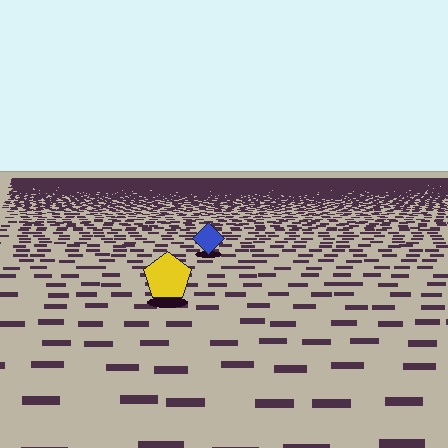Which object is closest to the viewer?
The yellow pentagon is closest. The texture marks near it are larger and more spread out.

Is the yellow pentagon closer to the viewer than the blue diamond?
Yes. The yellow pentagon is closer — you can tell from the texture gradient: the ground texture is coarser near it.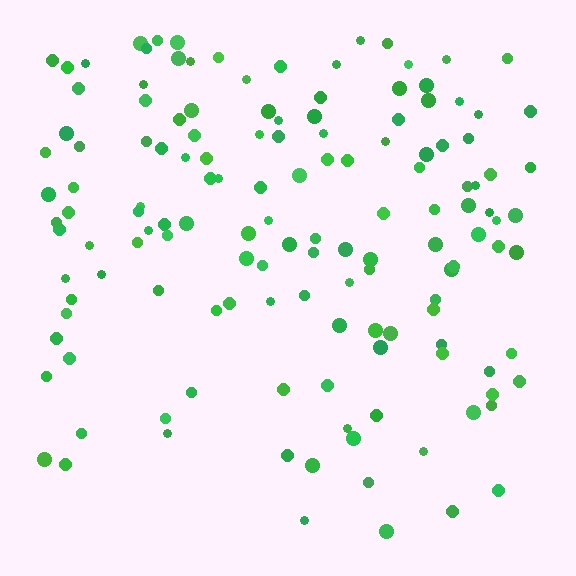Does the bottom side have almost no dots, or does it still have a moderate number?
Still a moderate number, just noticeably fewer than the top.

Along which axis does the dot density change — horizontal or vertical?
Vertical.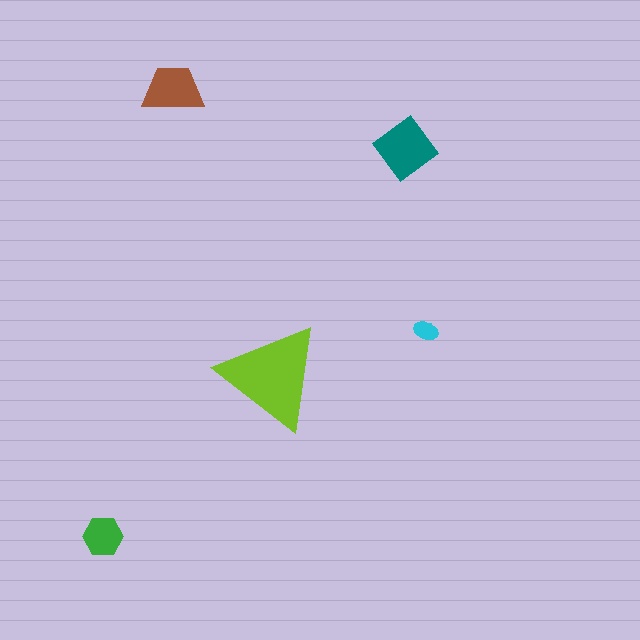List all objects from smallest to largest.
The cyan ellipse, the green hexagon, the brown trapezoid, the teal diamond, the lime triangle.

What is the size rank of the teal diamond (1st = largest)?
2nd.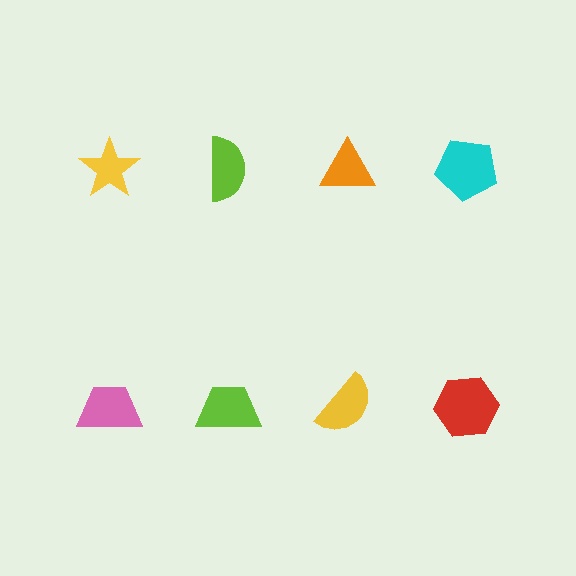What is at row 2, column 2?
A lime trapezoid.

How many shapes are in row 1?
4 shapes.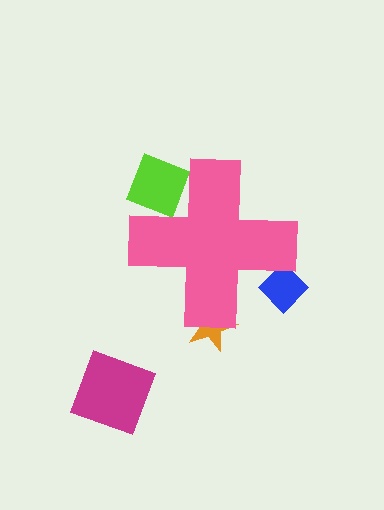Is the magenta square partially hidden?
No, the magenta square is fully visible.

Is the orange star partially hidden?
Yes, the orange star is partially hidden behind the pink cross.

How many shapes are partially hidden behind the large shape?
3 shapes are partially hidden.